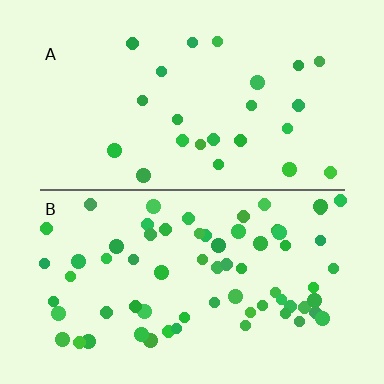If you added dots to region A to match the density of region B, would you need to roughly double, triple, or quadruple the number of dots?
Approximately triple.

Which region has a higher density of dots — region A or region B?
B (the bottom).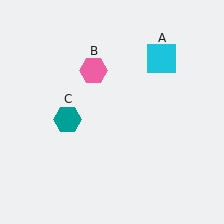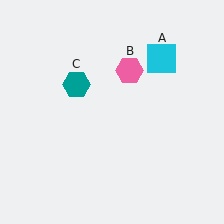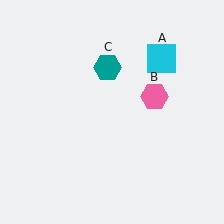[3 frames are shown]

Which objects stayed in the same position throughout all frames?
Cyan square (object A) remained stationary.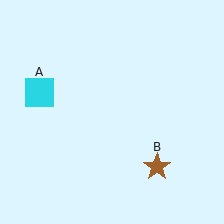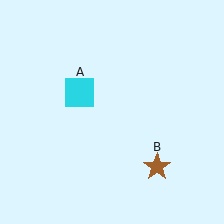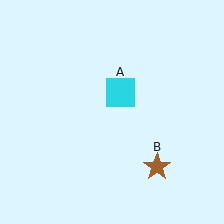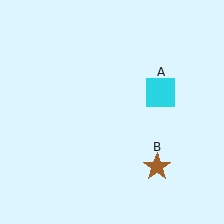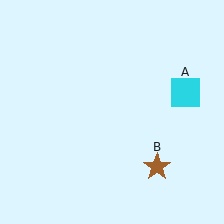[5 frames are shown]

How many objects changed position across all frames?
1 object changed position: cyan square (object A).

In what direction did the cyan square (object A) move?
The cyan square (object A) moved right.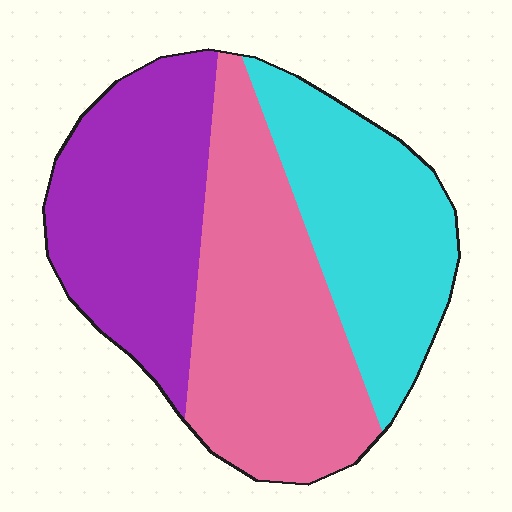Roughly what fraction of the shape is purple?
Purple takes up between a quarter and a half of the shape.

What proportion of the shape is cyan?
Cyan takes up between a sixth and a third of the shape.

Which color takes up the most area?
Pink, at roughly 40%.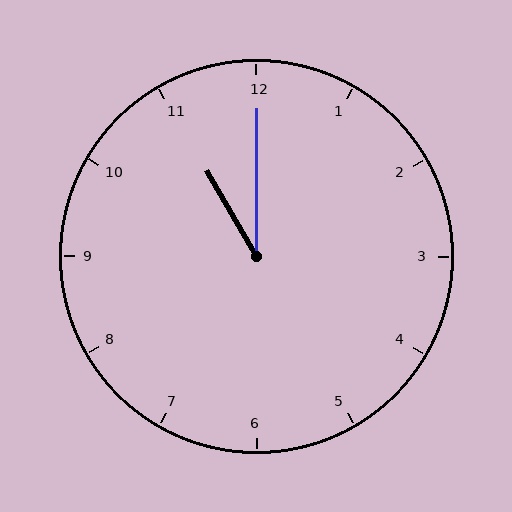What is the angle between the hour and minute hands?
Approximately 30 degrees.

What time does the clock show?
11:00.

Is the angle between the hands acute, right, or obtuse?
It is acute.